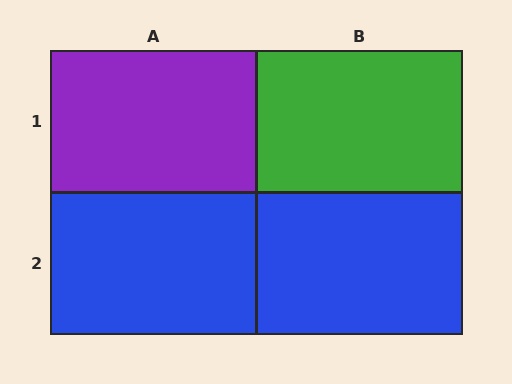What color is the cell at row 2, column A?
Blue.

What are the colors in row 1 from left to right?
Purple, green.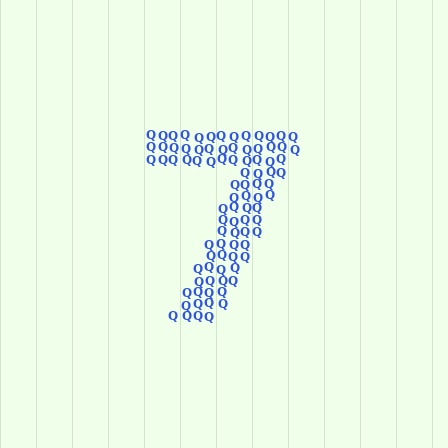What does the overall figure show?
The overall figure shows the digit 7.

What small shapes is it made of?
It is made of small letter Q's.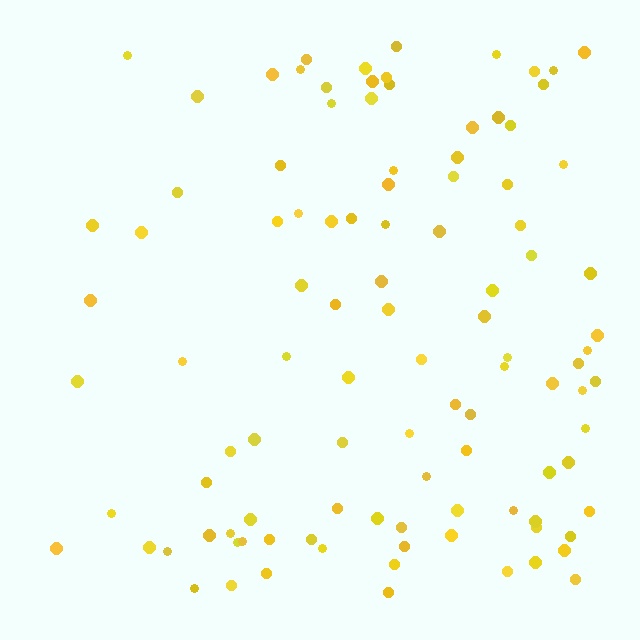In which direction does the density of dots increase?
From left to right, with the right side densest.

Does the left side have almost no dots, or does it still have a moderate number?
Still a moderate number, just noticeably fewer than the right.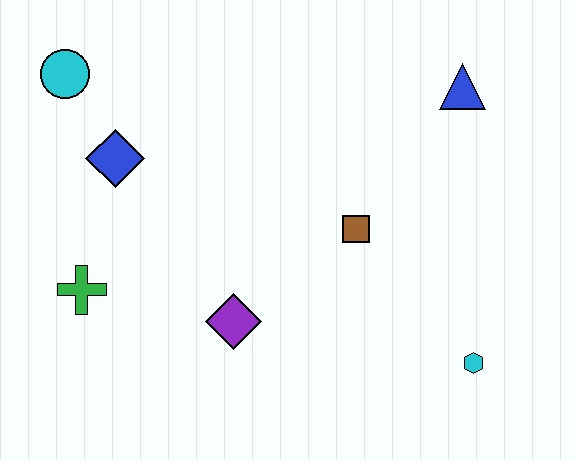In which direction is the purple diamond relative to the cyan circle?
The purple diamond is below the cyan circle.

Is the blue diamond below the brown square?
No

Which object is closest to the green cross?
The blue diamond is closest to the green cross.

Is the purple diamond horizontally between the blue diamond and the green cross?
No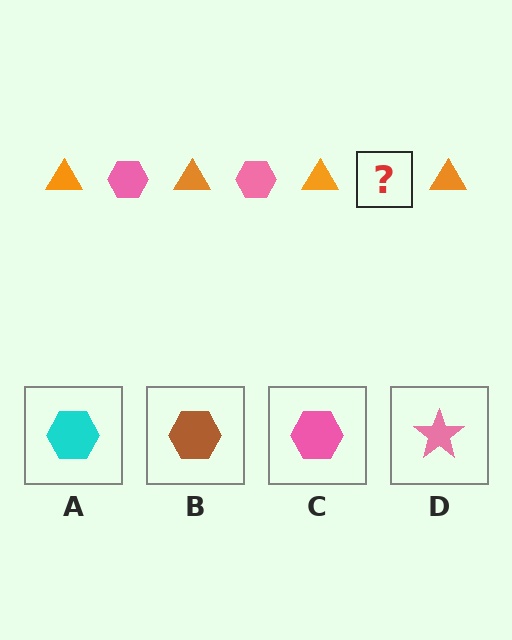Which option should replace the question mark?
Option C.